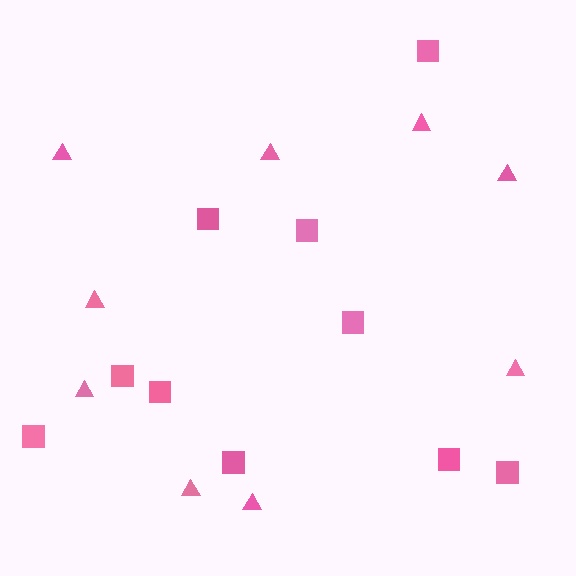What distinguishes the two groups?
There are 2 groups: one group of triangles (9) and one group of squares (10).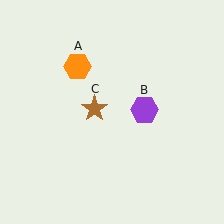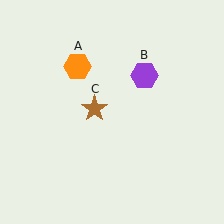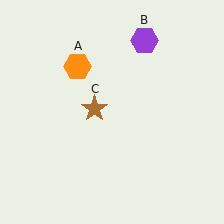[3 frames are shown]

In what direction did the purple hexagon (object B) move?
The purple hexagon (object B) moved up.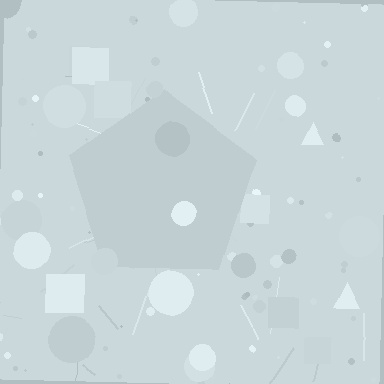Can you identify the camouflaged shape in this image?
The camouflaged shape is a pentagon.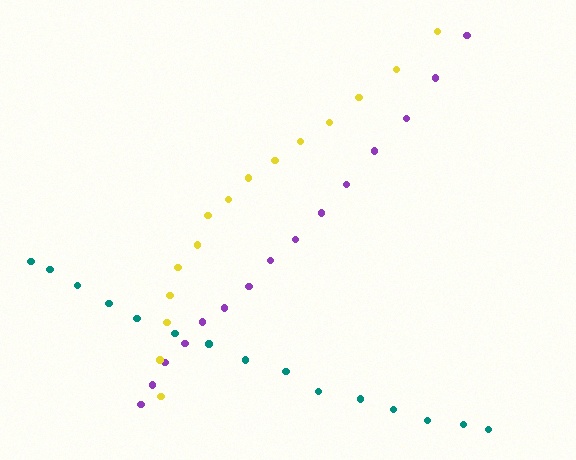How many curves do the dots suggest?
There are 3 distinct paths.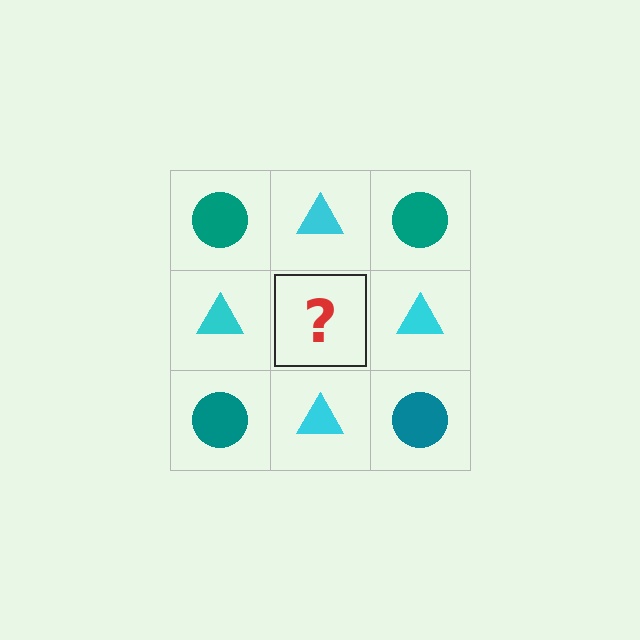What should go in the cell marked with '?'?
The missing cell should contain a teal circle.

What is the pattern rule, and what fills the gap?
The rule is that it alternates teal circle and cyan triangle in a checkerboard pattern. The gap should be filled with a teal circle.